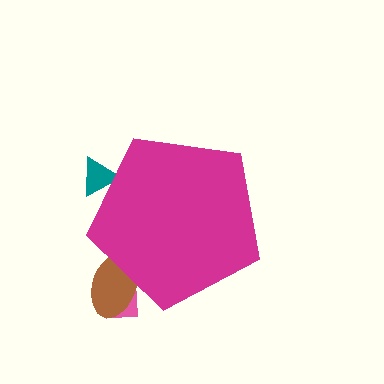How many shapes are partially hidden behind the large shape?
3 shapes are partially hidden.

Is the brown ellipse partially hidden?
Yes, the brown ellipse is partially hidden behind the magenta pentagon.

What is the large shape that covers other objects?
A magenta pentagon.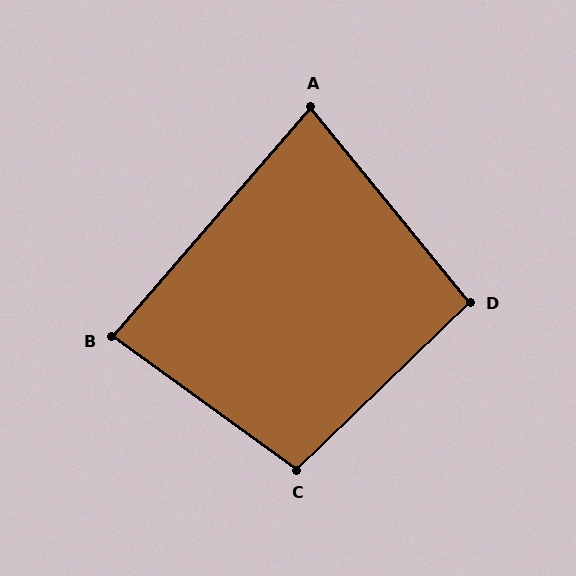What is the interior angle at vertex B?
Approximately 85 degrees (approximately right).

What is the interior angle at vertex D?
Approximately 95 degrees (approximately right).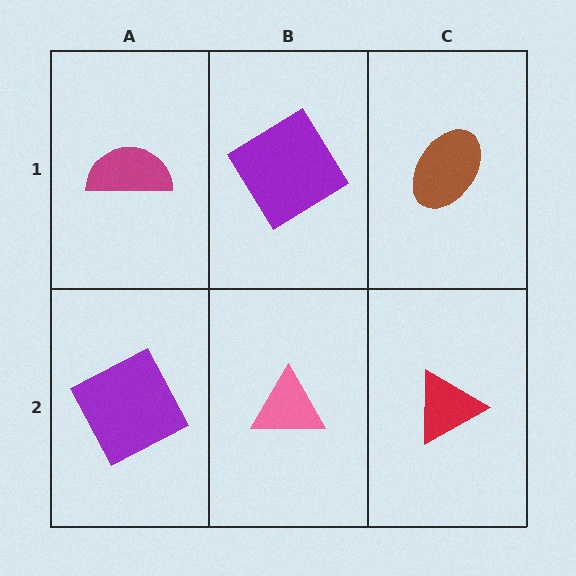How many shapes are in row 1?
3 shapes.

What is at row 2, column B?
A pink triangle.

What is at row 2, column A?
A purple square.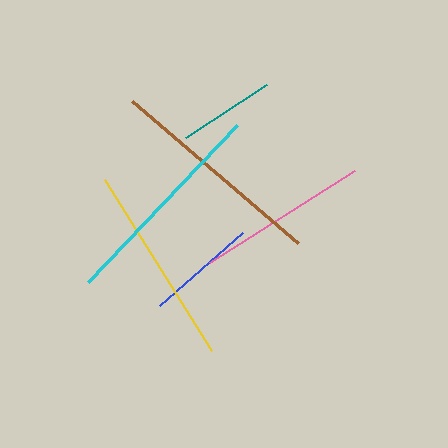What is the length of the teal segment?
The teal segment is approximately 97 pixels long.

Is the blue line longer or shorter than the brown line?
The brown line is longer than the blue line.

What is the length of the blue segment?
The blue segment is approximately 111 pixels long.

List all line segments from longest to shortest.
From longest to shortest: brown, cyan, yellow, pink, blue, teal.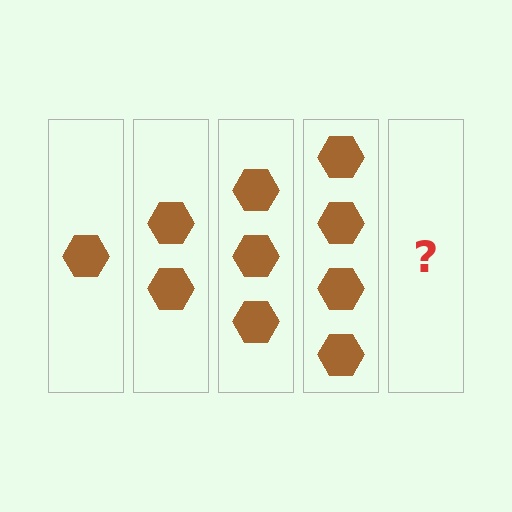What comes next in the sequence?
The next element should be 5 hexagons.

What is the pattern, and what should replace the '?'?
The pattern is that each step adds one more hexagon. The '?' should be 5 hexagons.